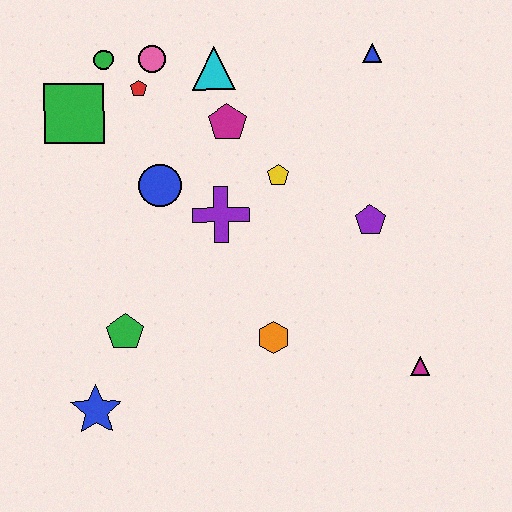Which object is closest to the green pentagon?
The blue star is closest to the green pentagon.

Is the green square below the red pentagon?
Yes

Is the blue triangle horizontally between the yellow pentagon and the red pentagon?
No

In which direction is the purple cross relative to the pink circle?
The purple cross is below the pink circle.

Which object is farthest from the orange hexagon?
The green circle is farthest from the orange hexagon.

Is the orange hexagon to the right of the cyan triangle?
Yes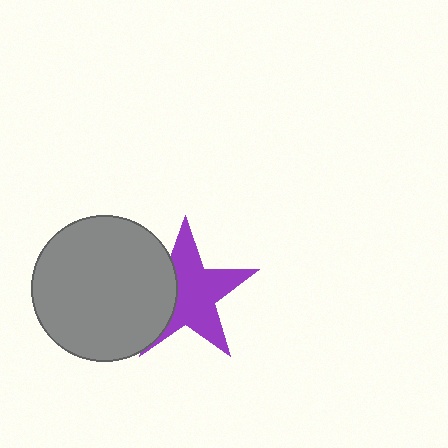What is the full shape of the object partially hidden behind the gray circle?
The partially hidden object is a purple star.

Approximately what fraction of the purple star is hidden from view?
Roughly 33% of the purple star is hidden behind the gray circle.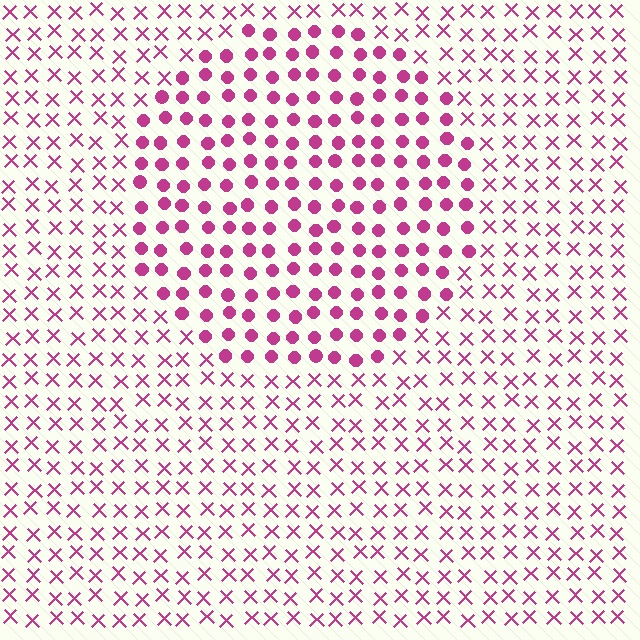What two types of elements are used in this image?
The image uses circles inside the circle region and X marks outside it.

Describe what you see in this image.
The image is filled with small magenta elements arranged in a uniform grid. A circle-shaped region contains circles, while the surrounding area contains X marks. The boundary is defined purely by the change in element shape.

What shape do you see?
I see a circle.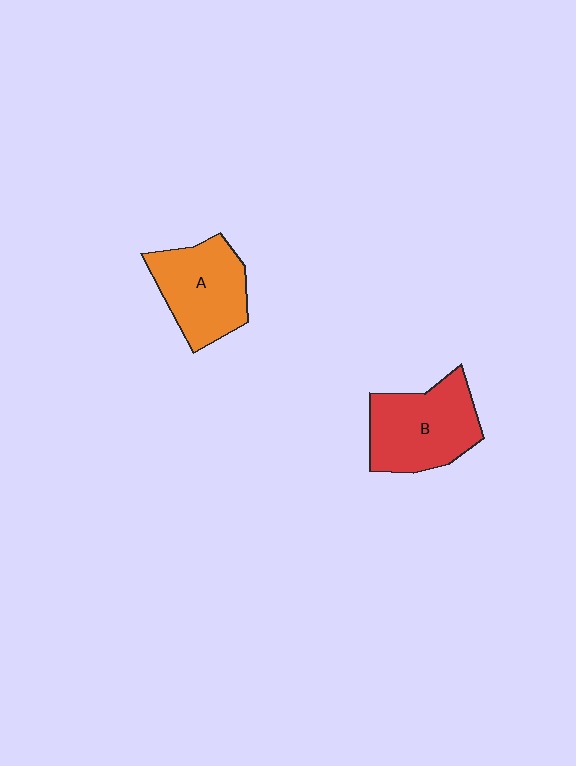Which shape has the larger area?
Shape B (red).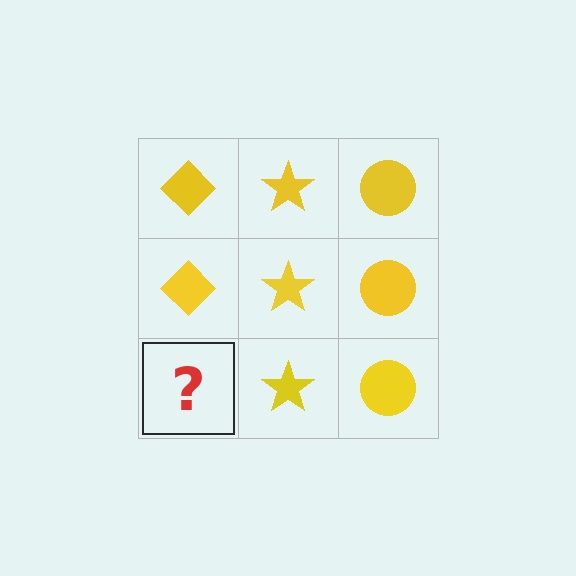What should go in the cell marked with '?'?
The missing cell should contain a yellow diamond.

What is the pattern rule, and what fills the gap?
The rule is that each column has a consistent shape. The gap should be filled with a yellow diamond.